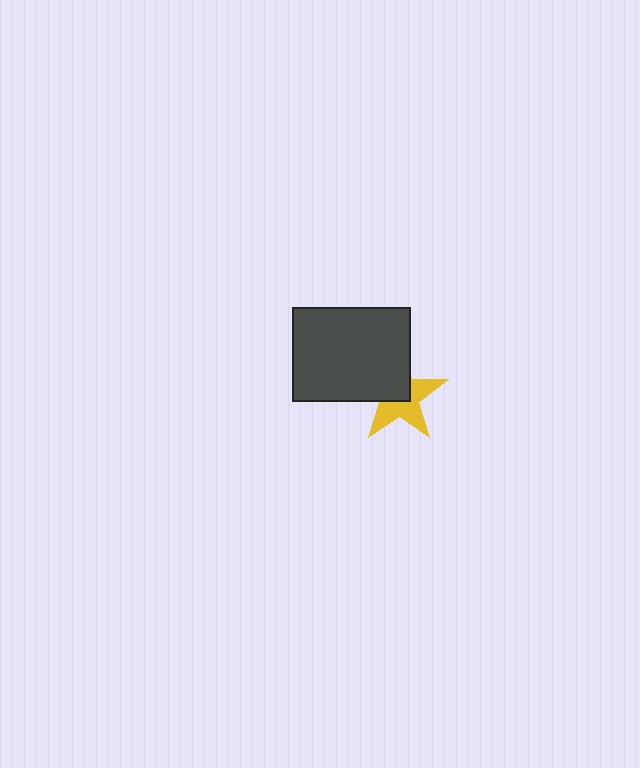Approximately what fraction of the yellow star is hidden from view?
Roughly 47% of the yellow star is hidden behind the dark gray rectangle.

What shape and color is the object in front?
The object in front is a dark gray rectangle.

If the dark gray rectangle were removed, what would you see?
You would see the complete yellow star.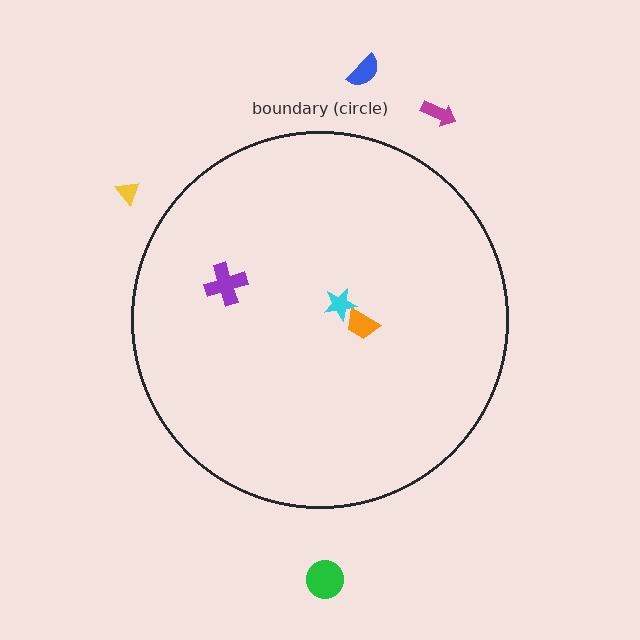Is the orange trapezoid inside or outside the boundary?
Inside.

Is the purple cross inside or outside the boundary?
Inside.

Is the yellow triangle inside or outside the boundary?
Outside.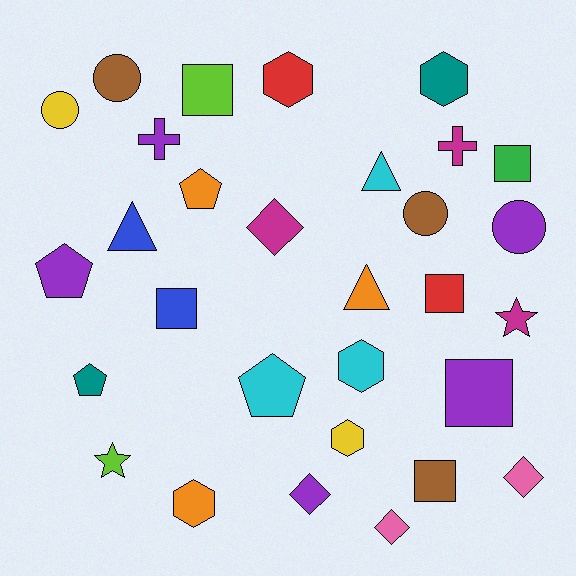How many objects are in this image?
There are 30 objects.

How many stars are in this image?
There are 2 stars.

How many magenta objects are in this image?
There are 3 magenta objects.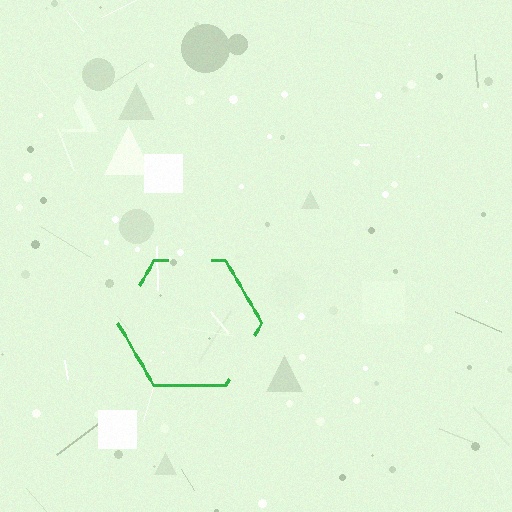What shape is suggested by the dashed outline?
The dashed outline suggests a hexagon.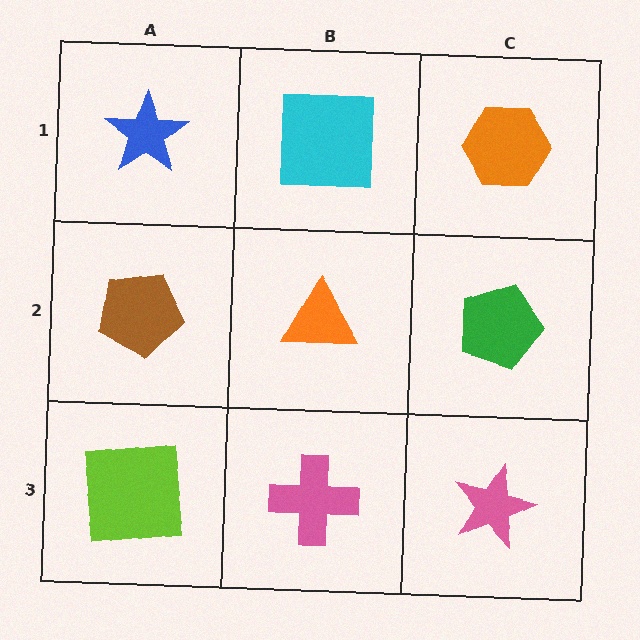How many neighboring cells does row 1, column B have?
3.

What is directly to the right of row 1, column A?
A cyan square.